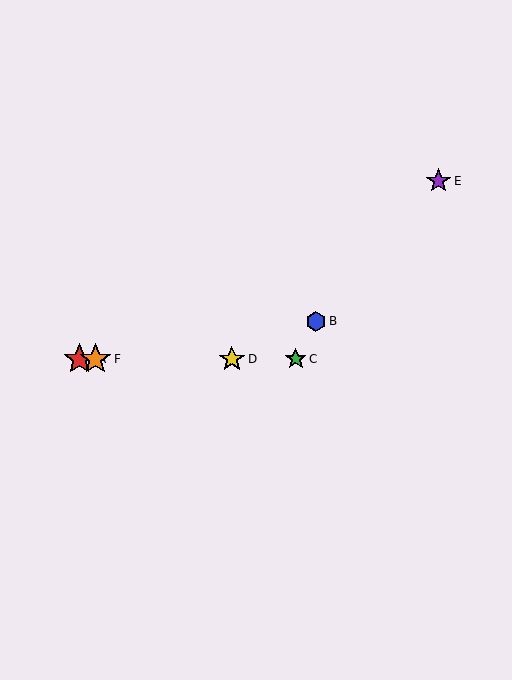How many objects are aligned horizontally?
4 objects (A, C, D, F) are aligned horizontally.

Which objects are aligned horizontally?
Objects A, C, D, F are aligned horizontally.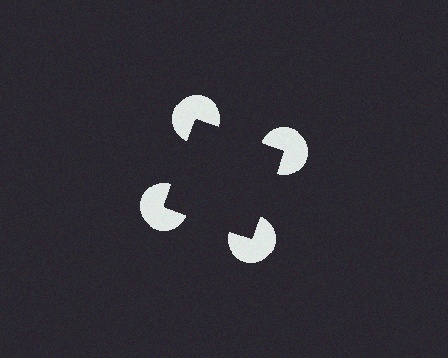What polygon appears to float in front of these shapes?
An illusory square — its edges are inferred from the aligned wedge cuts in the pac-man discs, not physically drawn.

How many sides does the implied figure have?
4 sides.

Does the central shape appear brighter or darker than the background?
It typically appears slightly darker than the background, even though no actual brightness change is drawn.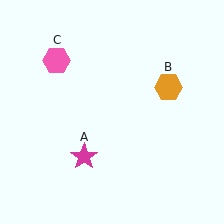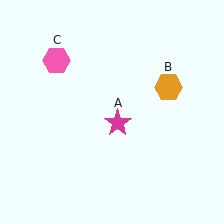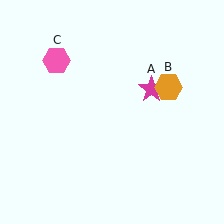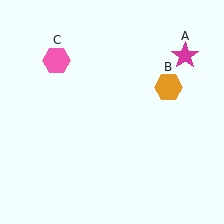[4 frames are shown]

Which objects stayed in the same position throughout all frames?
Orange hexagon (object B) and pink hexagon (object C) remained stationary.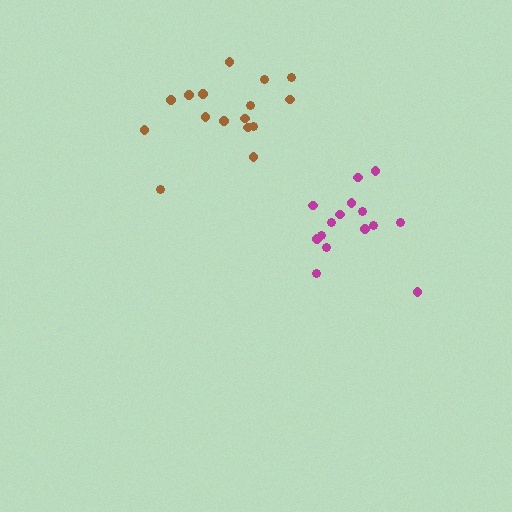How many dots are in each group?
Group 1: 15 dots, Group 2: 16 dots (31 total).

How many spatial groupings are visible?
There are 2 spatial groupings.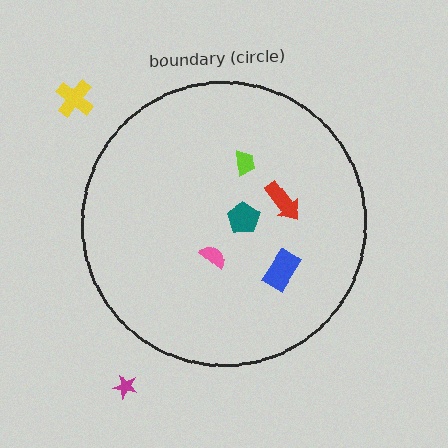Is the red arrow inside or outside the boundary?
Inside.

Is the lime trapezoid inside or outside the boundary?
Inside.